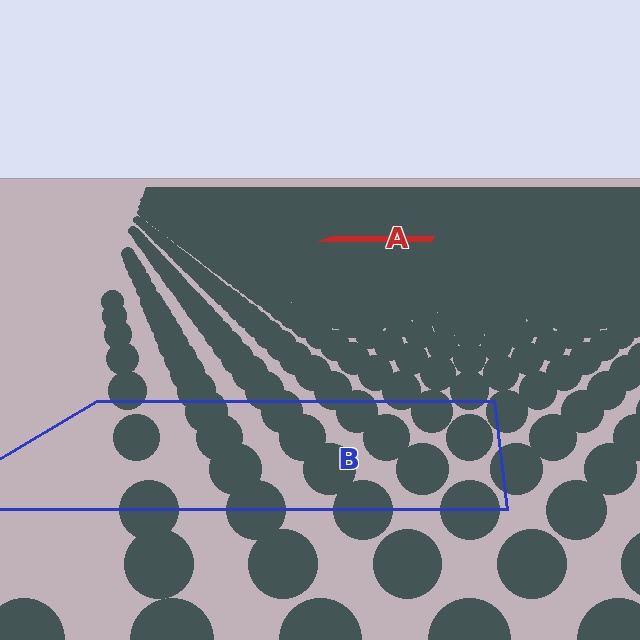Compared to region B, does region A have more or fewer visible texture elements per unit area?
Region A has more texture elements per unit area — they are packed more densely because it is farther away.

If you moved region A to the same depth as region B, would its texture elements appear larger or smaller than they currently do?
They would appear larger. At a closer depth, the same texture elements are projected at a bigger on-screen size.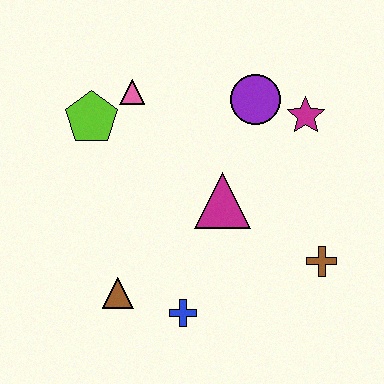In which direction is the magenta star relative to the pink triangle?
The magenta star is to the right of the pink triangle.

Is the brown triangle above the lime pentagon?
No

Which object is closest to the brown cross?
The magenta triangle is closest to the brown cross.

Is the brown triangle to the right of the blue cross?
No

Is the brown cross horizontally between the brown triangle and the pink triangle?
No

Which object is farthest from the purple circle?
The brown triangle is farthest from the purple circle.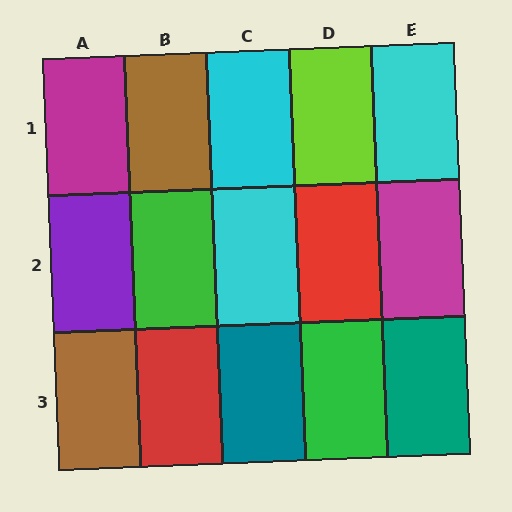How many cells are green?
2 cells are green.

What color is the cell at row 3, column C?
Teal.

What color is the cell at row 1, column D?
Lime.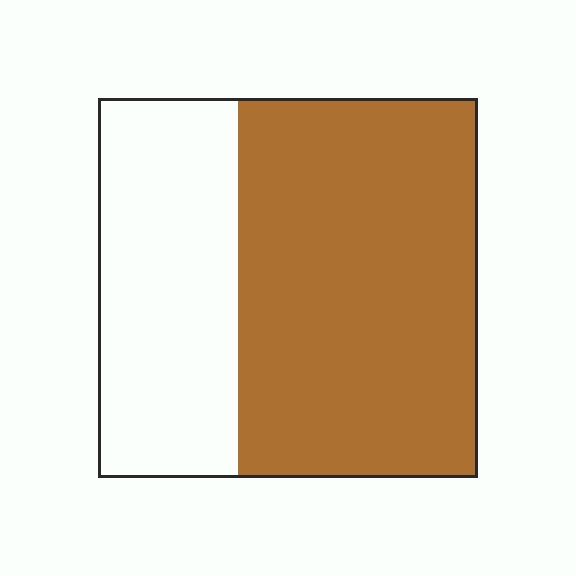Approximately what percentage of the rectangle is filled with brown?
Approximately 65%.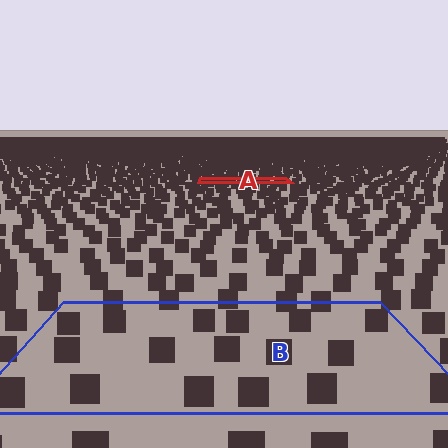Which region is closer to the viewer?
Region B is closer. The texture elements there are larger and more spread out.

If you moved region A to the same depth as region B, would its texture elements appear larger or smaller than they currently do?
They would appear larger. At a closer depth, the same texture elements are projected at a bigger on-screen size.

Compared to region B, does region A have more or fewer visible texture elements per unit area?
Region A has more texture elements per unit area — they are packed more densely because it is farther away.